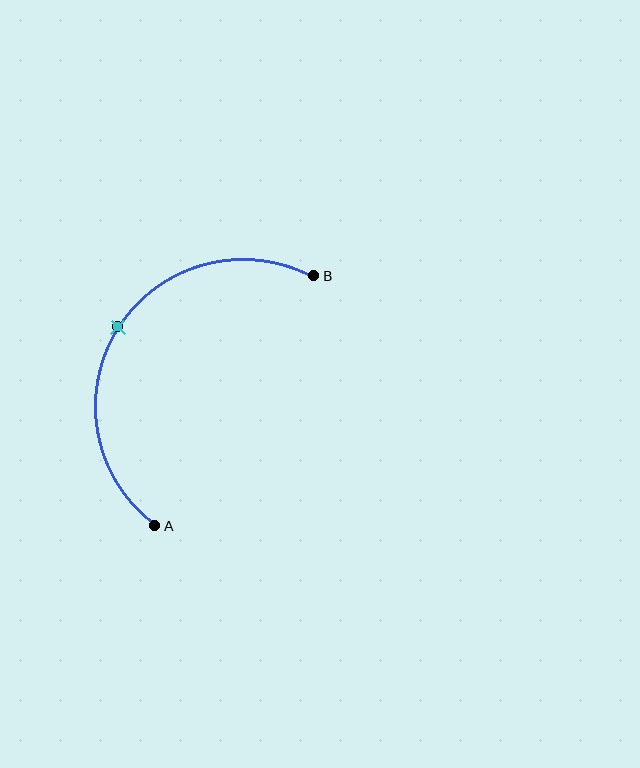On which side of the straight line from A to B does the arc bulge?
The arc bulges to the left of the straight line connecting A and B.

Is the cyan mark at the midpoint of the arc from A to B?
Yes. The cyan mark lies on the arc at equal arc-length from both A and B — it is the arc midpoint.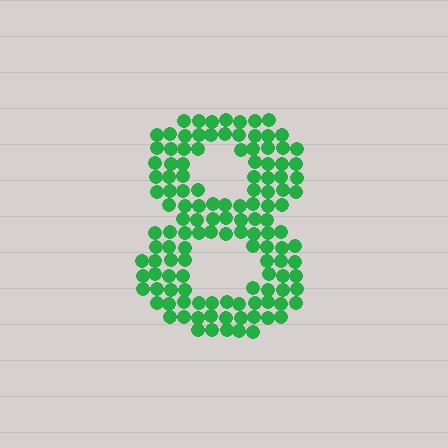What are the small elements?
The small elements are circles.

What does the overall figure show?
The overall figure shows the digit 8.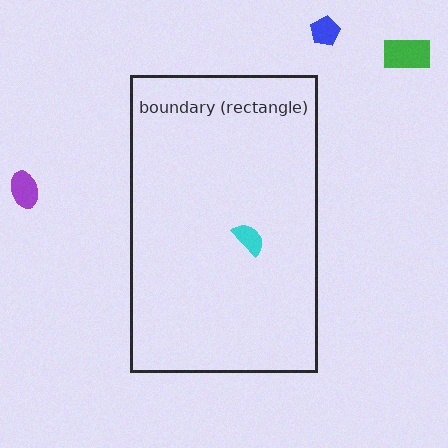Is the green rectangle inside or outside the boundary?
Outside.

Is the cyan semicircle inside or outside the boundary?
Inside.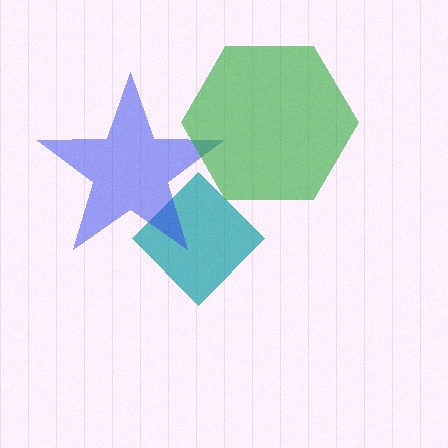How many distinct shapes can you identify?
There are 3 distinct shapes: a teal diamond, a blue star, a green hexagon.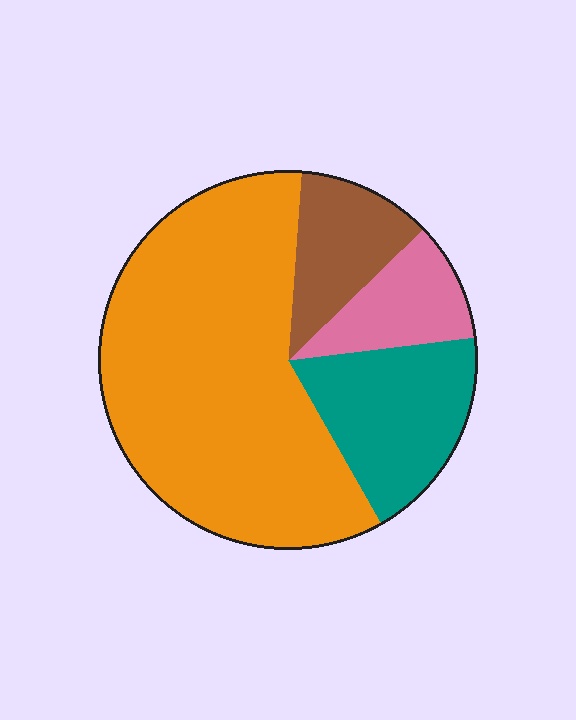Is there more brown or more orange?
Orange.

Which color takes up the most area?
Orange, at roughly 60%.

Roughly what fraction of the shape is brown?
Brown takes up about one eighth (1/8) of the shape.